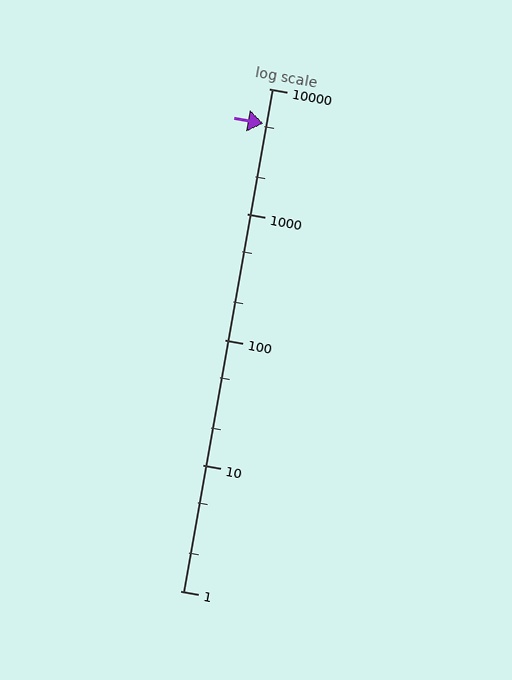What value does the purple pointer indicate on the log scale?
The pointer indicates approximately 5300.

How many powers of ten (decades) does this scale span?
The scale spans 4 decades, from 1 to 10000.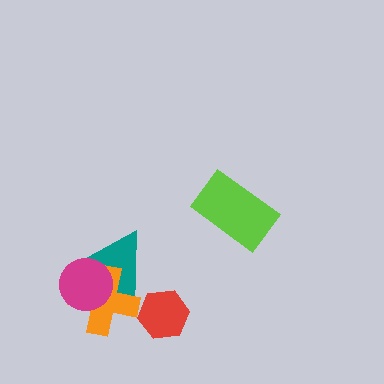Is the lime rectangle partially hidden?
No, no other shape covers it.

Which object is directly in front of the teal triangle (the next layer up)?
The orange cross is directly in front of the teal triangle.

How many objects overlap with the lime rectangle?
0 objects overlap with the lime rectangle.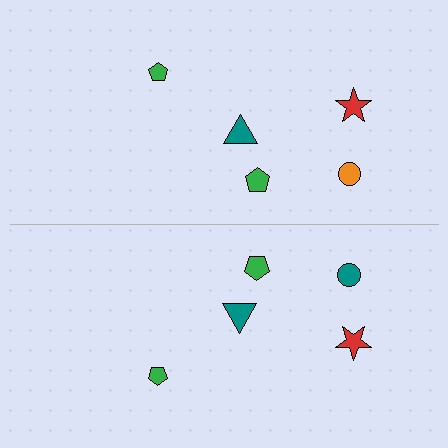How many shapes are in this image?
There are 10 shapes in this image.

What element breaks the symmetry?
The teal circle on the bottom side breaks the symmetry — its mirror counterpart is orange.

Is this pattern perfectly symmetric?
No, the pattern is not perfectly symmetric. The teal circle on the bottom side breaks the symmetry — its mirror counterpart is orange.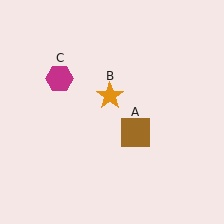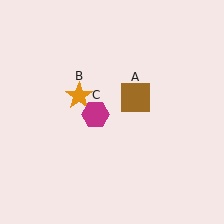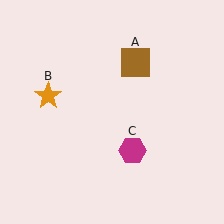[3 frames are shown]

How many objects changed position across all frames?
3 objects changed position: brown square (object A), orange star (object B), magenta hexagon (object C).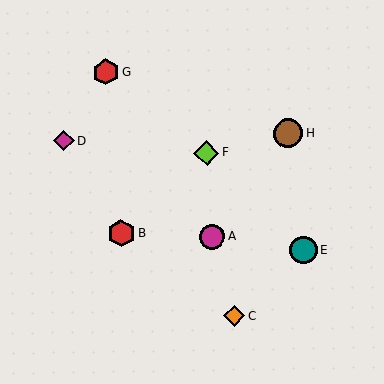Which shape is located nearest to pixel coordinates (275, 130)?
The brown circle (labeled H) at (288, 134) is nearest to that location.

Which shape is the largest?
The brown circle (labeled H) is the largest.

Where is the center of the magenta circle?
The center of the magenta circle is at (212, 237).